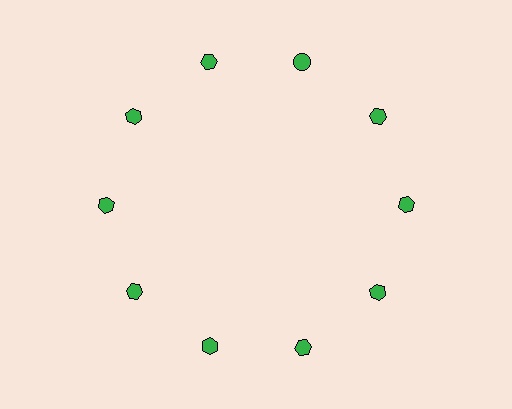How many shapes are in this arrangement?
There are 10 shapes arranged in a ring pattern.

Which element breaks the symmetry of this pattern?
The green circle at roughly the 1 o'clock position breaks the symmetry. All other shapes are green hexagons.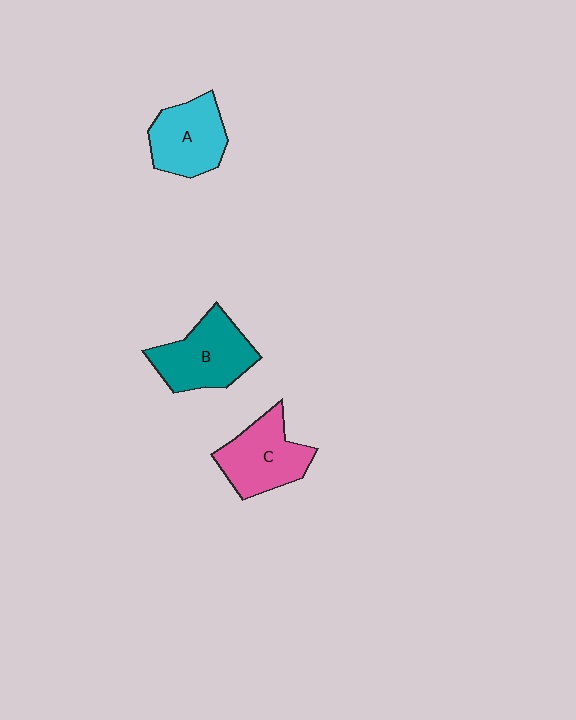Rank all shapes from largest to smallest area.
From largest to smallest: B (teal), C (pink), A (cyan).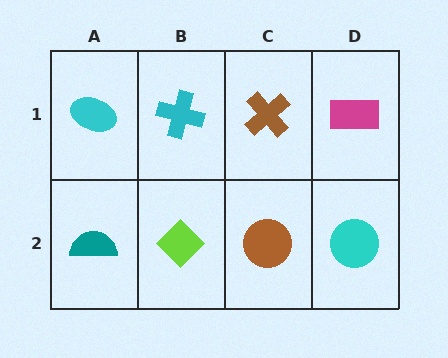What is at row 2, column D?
A cyan circle.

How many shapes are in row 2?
4 shapes.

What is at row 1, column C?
A brown cross.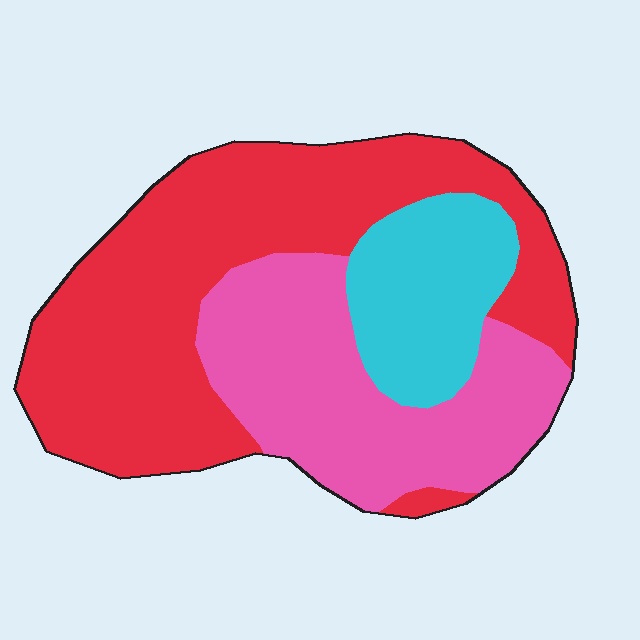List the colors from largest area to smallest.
From largest to smallest: red, pink, cyan.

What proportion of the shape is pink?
Pink covers 32% of the shape.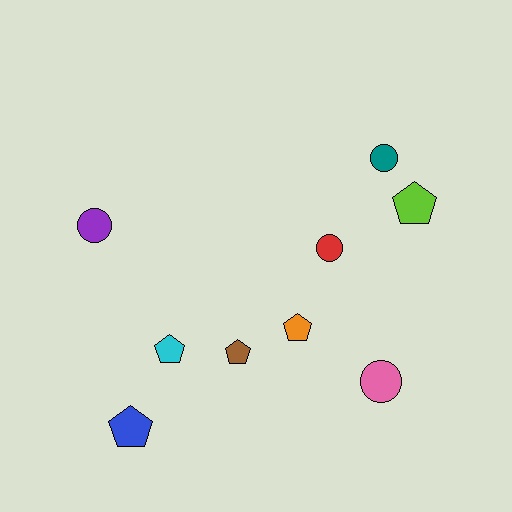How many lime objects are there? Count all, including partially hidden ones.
There is 1 lime object.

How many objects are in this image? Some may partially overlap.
There are 9 objects.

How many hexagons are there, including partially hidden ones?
There are no hexagons.